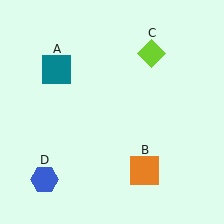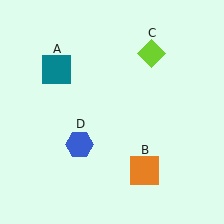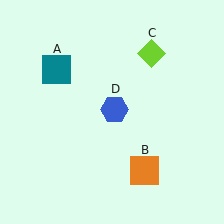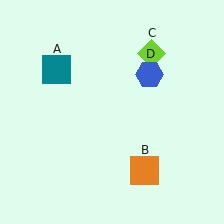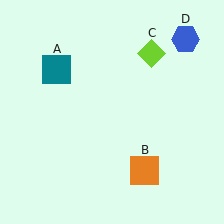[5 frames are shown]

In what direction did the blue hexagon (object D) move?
The blue hexagon (object D) moved up and to the right.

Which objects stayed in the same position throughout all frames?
Teal square (object A) and orange square (object B) and lime diamond (object C) remained stationary.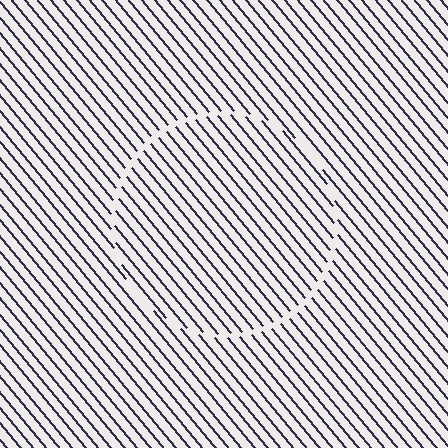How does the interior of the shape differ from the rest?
The interior of the shape contains the same grating, shifted by half a period — the contour is defined by the phase discontinuity where line-ends from the inner and outer gratings abut.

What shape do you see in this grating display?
An illusory circle. The interior of the shape contains the same grating, shifted by half a period — the contour is defined by the phase discontinuity where line-ends from the inner and outer gratings abut.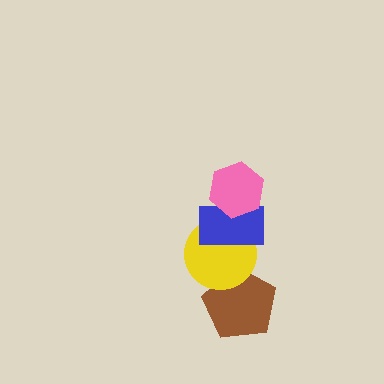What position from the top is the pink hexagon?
The pink hexagon is 1st from the top.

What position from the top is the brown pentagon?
The brown pentagon is 4th from the top.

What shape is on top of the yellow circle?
The blue rectangle is on top of the yellow circle.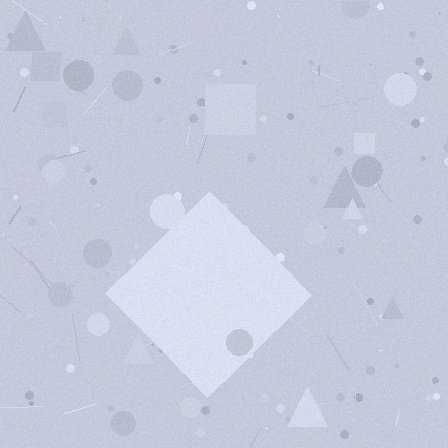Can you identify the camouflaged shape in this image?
The camouflaged shape is a diamond.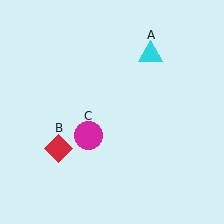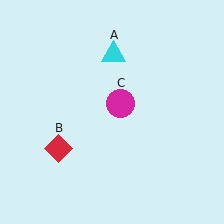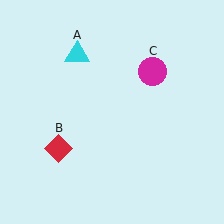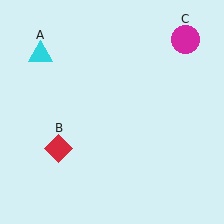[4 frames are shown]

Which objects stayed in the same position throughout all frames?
Red diamond (object B) remained stationary.